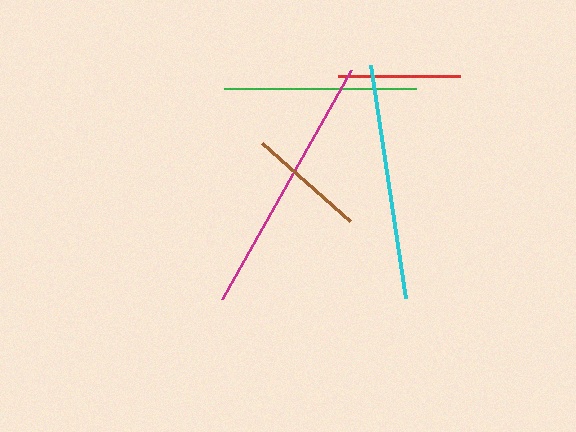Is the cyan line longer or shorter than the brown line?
The cyan line is longer than the brown line.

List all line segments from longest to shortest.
From longest to shortest: magenta, cyan, green, red, brown.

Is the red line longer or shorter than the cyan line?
The cyan line is longer than the red line.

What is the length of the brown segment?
The brown segment is approximately 118 pixels long.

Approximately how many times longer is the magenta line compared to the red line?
The magenta line is approximately 2.2 times the length of the red line.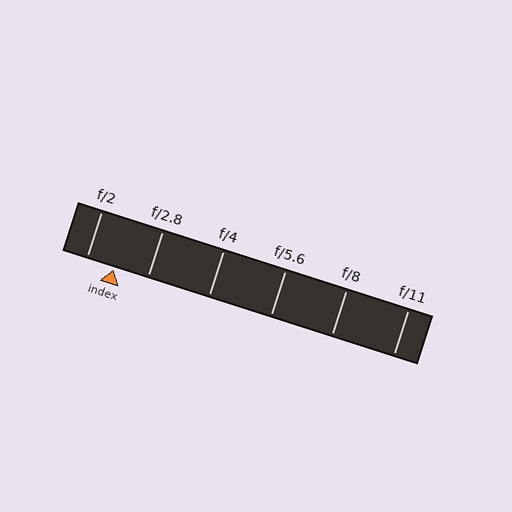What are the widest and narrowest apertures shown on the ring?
The widest aperture shown is f/2 and the narrowest is f/11.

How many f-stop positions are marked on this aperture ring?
There are 6 f-stop positions marked.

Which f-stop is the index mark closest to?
The index mark is closest to f/2.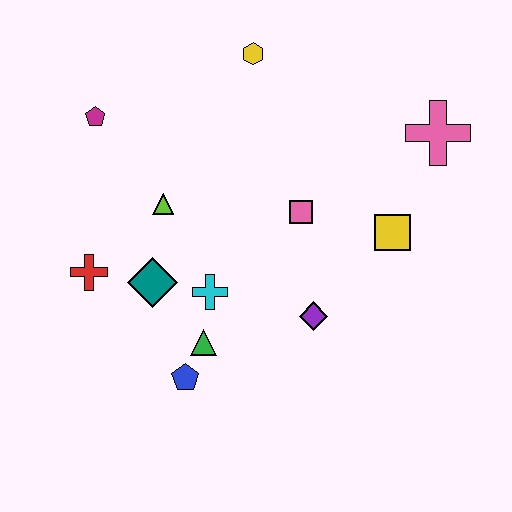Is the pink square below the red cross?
No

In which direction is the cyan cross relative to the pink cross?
The cyan cross is to the left of the pink cross.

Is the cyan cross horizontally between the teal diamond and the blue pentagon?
No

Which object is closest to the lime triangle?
The teal diamond is closest to the lime triangle.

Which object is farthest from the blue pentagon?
The pink cross is farthest from the blue pentagon.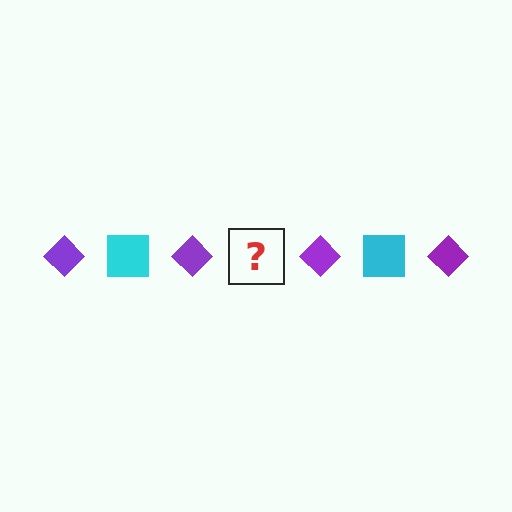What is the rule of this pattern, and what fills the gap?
The rule is that the pattern alternates between purple diamond and cyan square. The gap should be filled with a cyan square.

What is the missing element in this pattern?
The missing element is a cyan square.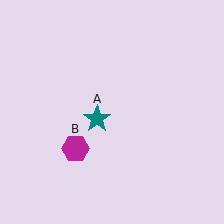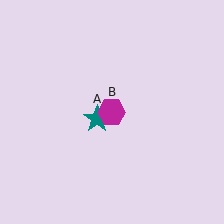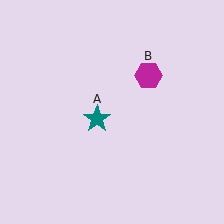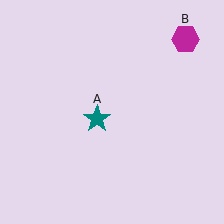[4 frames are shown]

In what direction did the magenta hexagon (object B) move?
The magenta hexagon (object B) moved up and to the right.